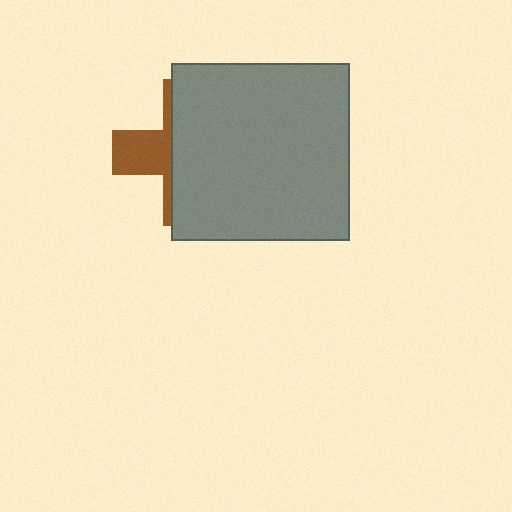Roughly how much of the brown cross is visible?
A small part of it is visible (roughly 32%).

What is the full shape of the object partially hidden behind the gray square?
The partially hidden object is a brown cross.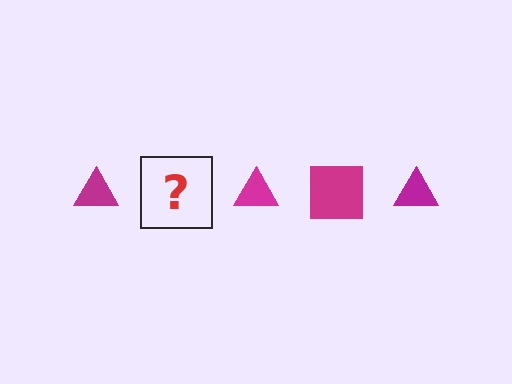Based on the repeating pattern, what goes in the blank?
The blank should be a magenta square.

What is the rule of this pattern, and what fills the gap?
The rule is that the pattern cycles through triangle, square shapes in magenta. The gap should be filled with a magenta square.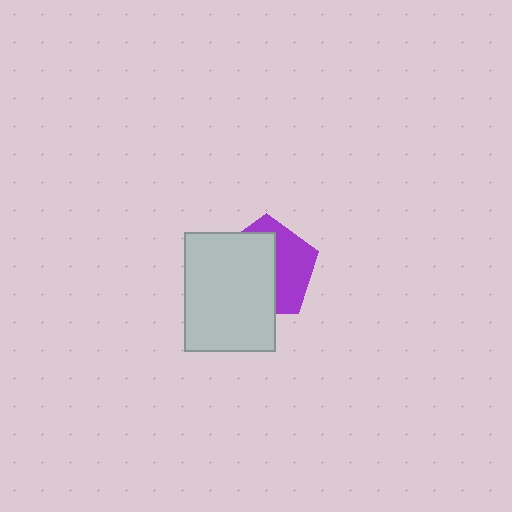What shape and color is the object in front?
The object in front is a light gray rectangle.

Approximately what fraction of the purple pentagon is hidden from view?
Roughly 57% of the purple pentagon is hidden behind the light gray rectangle.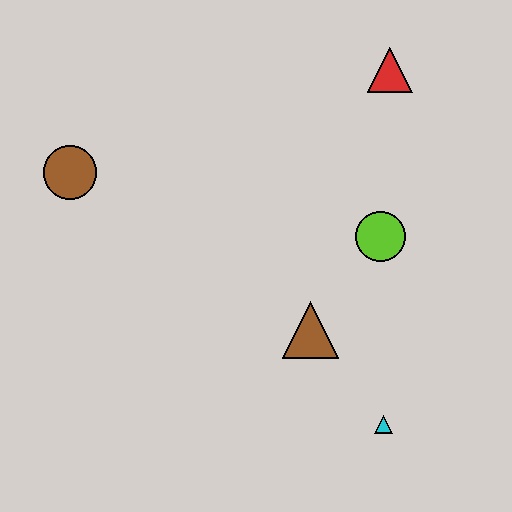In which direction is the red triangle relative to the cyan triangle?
The red triangle is above the cyan triangle.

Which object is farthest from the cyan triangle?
The brown circle is farthest from the cyan triangle.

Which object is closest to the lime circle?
The brown triangle is closest to the lime circle.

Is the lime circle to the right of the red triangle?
No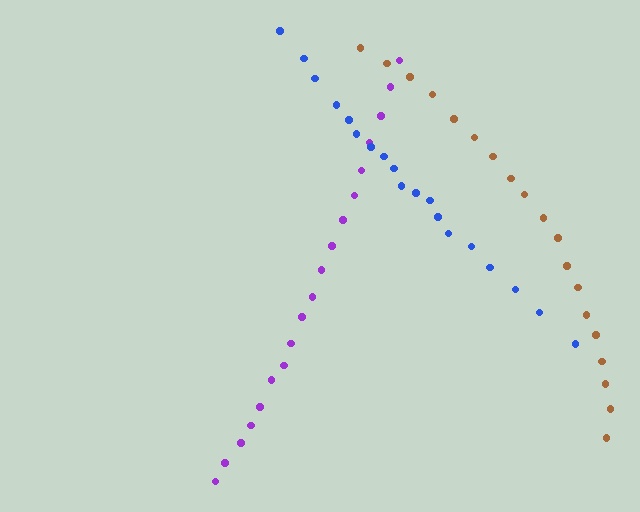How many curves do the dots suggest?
There are 3 distinct paths.